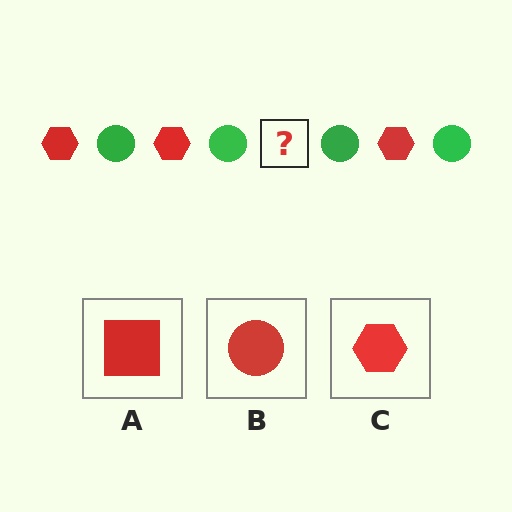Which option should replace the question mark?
Option C.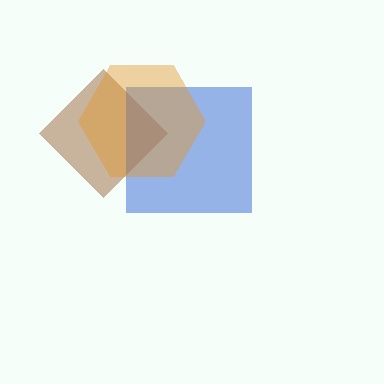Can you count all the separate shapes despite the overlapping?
Yes, there are 3 separate shapes.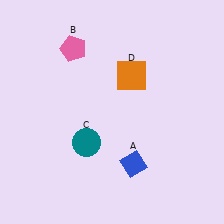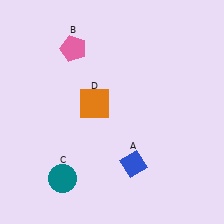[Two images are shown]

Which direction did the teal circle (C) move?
The teal circle (C) moved down.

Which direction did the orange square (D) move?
The orange square (D) moved left.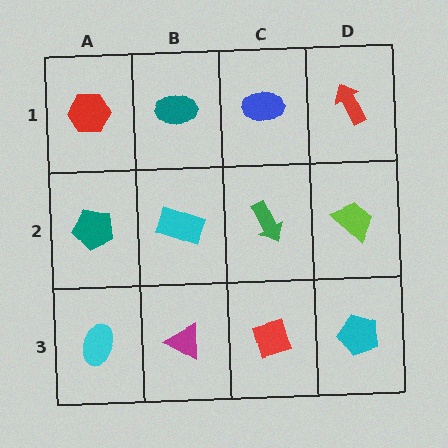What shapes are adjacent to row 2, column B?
A teal ellipse (row 1, column B), a magenta triangle (row 3, column B), a teal pentagon (row 2, column A), a green arrow (row 2, column C).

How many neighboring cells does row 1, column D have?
2.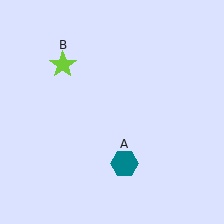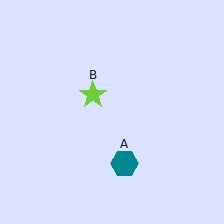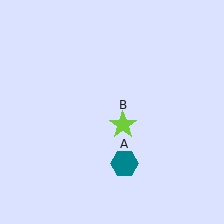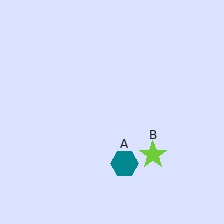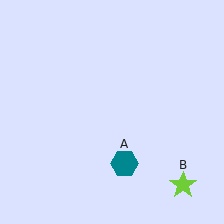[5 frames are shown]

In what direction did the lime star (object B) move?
The lime star (object B) moved down and to the right.